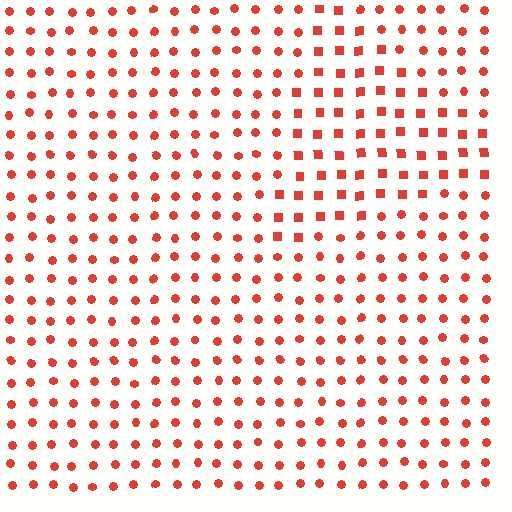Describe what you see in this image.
The image is filled with small red elements arranged in a uniform grid. A triangle-shaped region contains squares, while the surrounding area contains circles. The boundary is defined purely by the change in element shape.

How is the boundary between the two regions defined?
The boundary is defined by a change in element shape: squares inside vs. circles outside. All elements share the same color and spacing.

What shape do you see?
I see a triangle.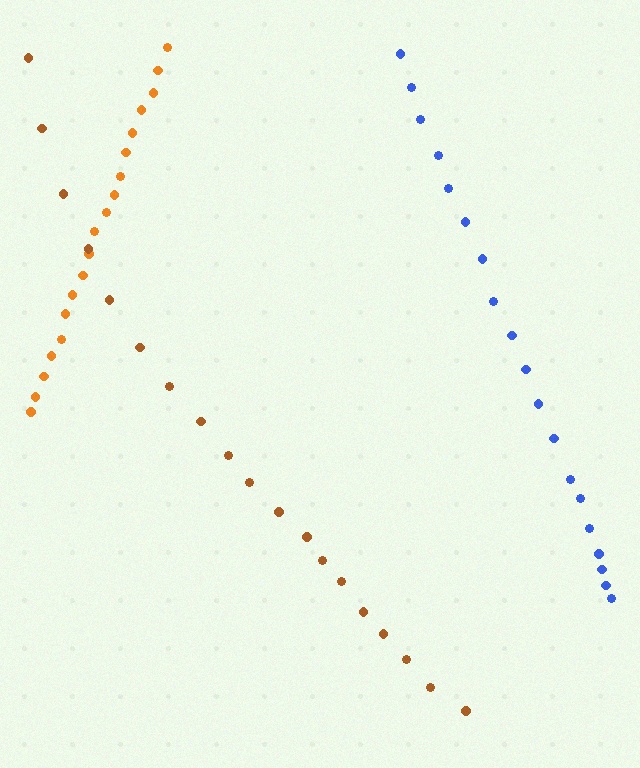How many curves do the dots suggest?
There are 3 distinct paths.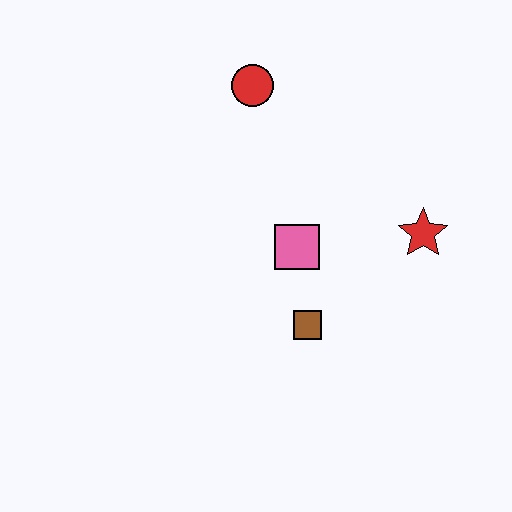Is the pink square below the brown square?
No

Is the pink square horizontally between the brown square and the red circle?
Yes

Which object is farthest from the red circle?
The brown square is farthest from the red circle.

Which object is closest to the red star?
The pink square is closest to the red star.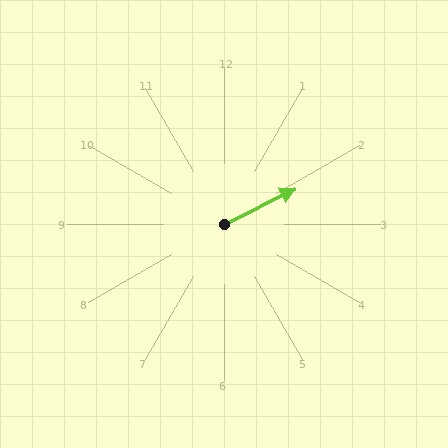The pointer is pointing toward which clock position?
Roughly 2 o'clock.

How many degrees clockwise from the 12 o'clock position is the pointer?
Approximately 64 degrees.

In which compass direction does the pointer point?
Northeast.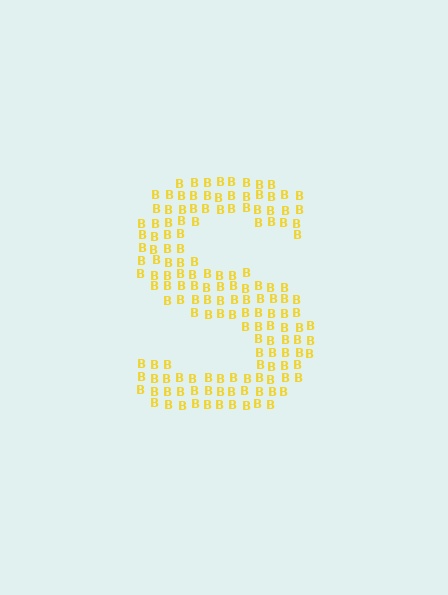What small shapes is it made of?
It is made of small letter B's.